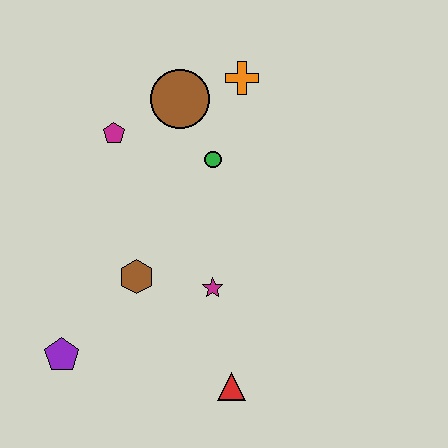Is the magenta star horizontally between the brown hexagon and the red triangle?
Yes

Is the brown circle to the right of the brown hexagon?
Yes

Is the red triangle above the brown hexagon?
No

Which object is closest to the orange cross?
The brown circle is closest to the orange cross.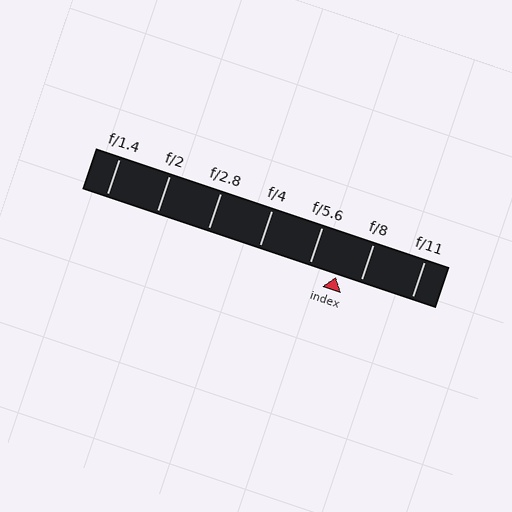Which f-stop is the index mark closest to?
The index mark is closest to f/8.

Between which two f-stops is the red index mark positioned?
The index mark is between f/5.6 and f/8.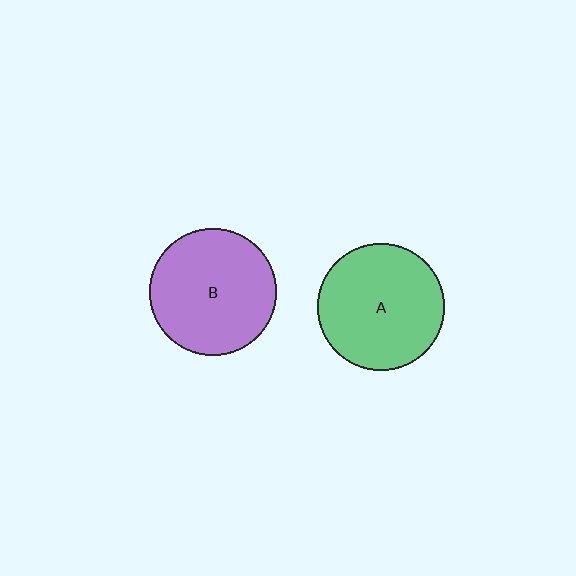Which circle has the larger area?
Circle B (purple).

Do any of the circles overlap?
No, none of the circles overlap.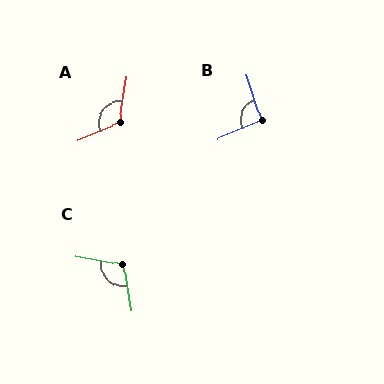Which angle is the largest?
A, at approximately 122 degrees.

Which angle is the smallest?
B, at approximately 95 degrees.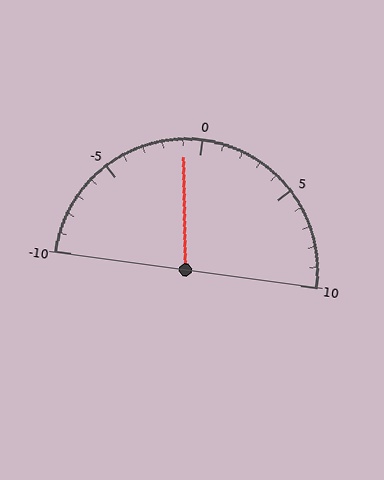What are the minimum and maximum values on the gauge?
The gauge ranges from -10 to 10.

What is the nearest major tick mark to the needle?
The nearest major tick mark is 0.